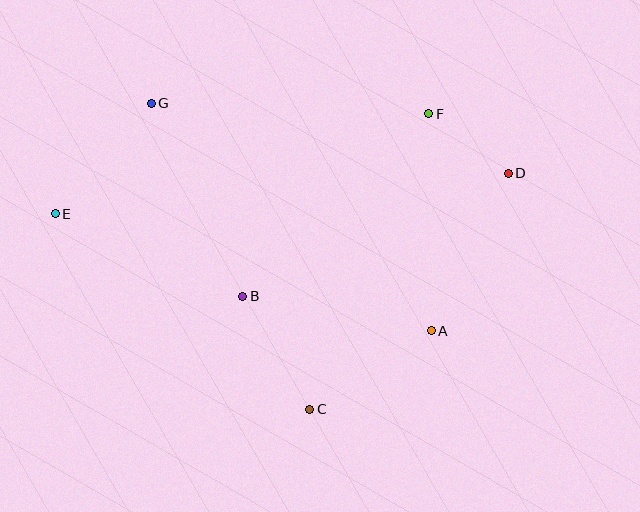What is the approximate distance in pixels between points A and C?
The distance between A and C is approximately 145 pixels.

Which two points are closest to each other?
Points D and F are closest to each other.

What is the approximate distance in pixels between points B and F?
The distance between B and F is approximately 261 pixels.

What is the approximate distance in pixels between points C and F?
The distance between C and F is approximately 319 pixels.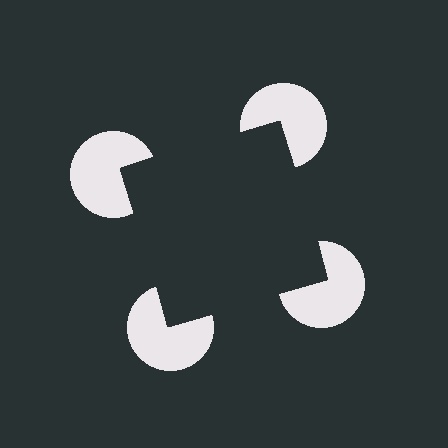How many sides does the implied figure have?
4 sides.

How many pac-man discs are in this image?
There are 4 — one at each vertex of the illusory square.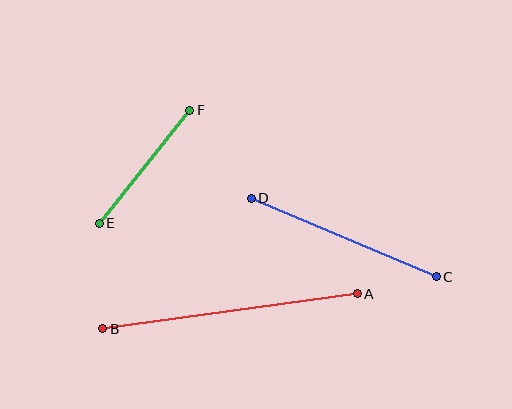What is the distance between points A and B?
The distance is approximately 257 pixels.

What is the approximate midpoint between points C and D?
The midpoint is at approximately (344, 238) pixels.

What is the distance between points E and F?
The distance is approximately 145 pixels.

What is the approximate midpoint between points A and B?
The midpoint is at approximately (230, 311) pixels.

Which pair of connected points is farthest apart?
Points A and B are farthest apart.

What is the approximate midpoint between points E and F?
The midpoint is at approximately (144, 167) pixels.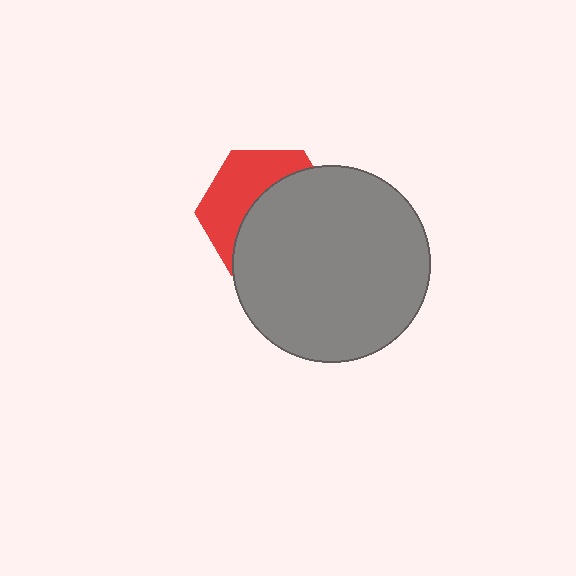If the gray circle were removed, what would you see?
You would see the complete red hexagon.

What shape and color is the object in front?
The object in front is a gray circle.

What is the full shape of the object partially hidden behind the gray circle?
The partially hidden object is a red hexagon.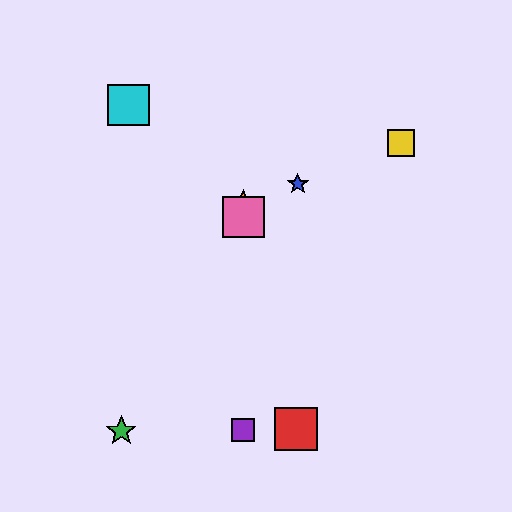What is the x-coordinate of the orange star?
The orange star is at x≈243.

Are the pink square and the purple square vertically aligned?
Yes, both are at x≈243.